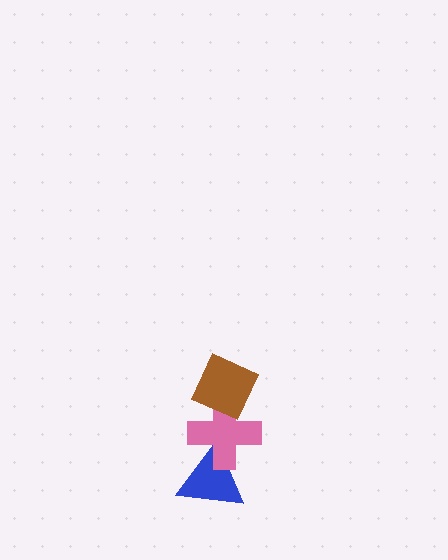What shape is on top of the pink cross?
The brown diamond is on top of the pink cross.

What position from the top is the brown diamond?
The brown diamond is 1st from the top.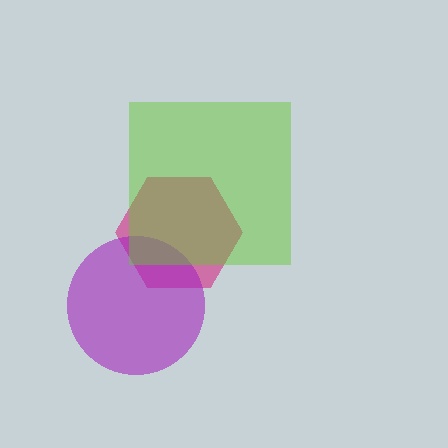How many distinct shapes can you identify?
There are 3 distinct shapes: a magenta hexagon, a purple circle, a lime square.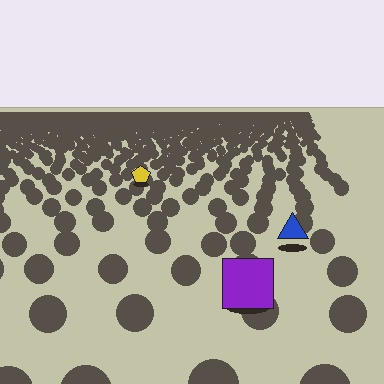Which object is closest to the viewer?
The purple square is closest. The texture marks near it are larger and more spread out.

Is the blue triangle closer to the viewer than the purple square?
No. The purple square is closer — you can tell from the texture gradient: the ground texture is coarser near it.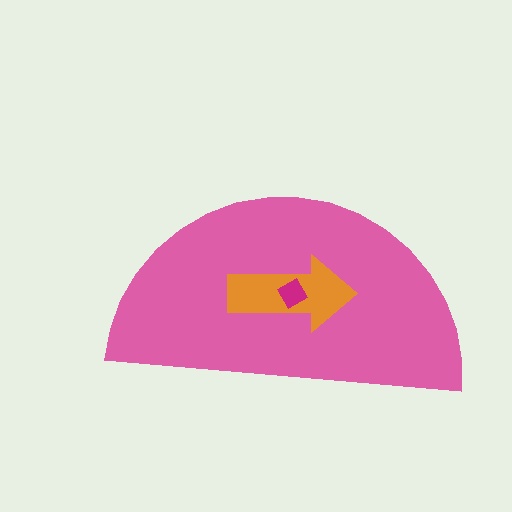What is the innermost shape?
The magenta diamond.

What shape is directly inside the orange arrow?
The magenta diamond.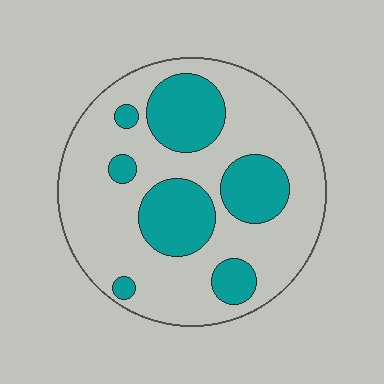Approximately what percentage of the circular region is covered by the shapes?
Approximately 30%.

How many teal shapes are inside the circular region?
7.